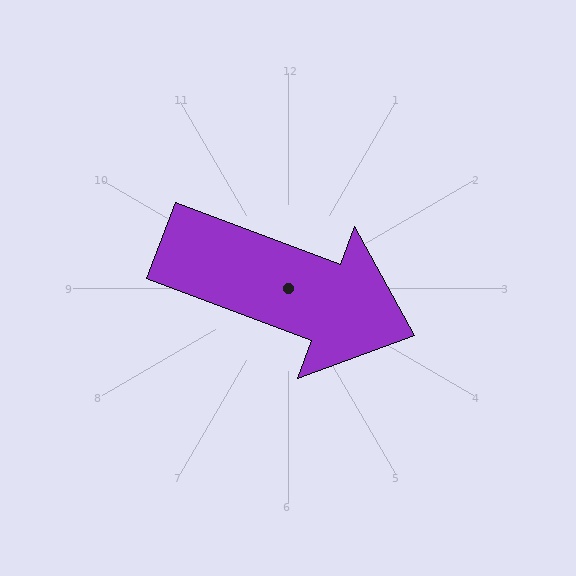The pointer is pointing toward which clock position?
Roughly 4 o'clock.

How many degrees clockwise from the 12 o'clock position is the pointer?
Approximately 110 degrees.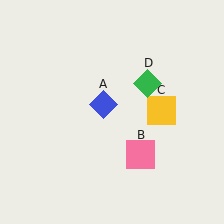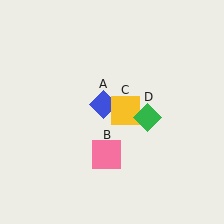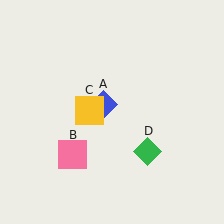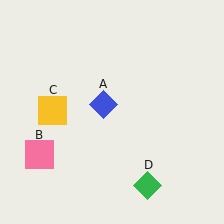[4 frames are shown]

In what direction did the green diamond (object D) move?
The green diamond (object D) moved down.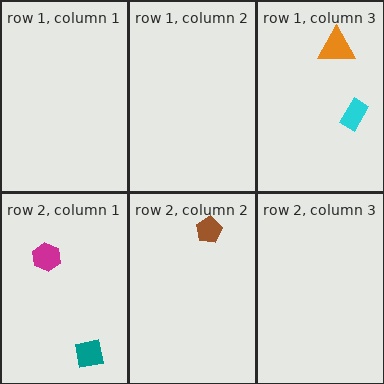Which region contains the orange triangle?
The row 1, column 3 region.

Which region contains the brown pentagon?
The row 2, column 2 region.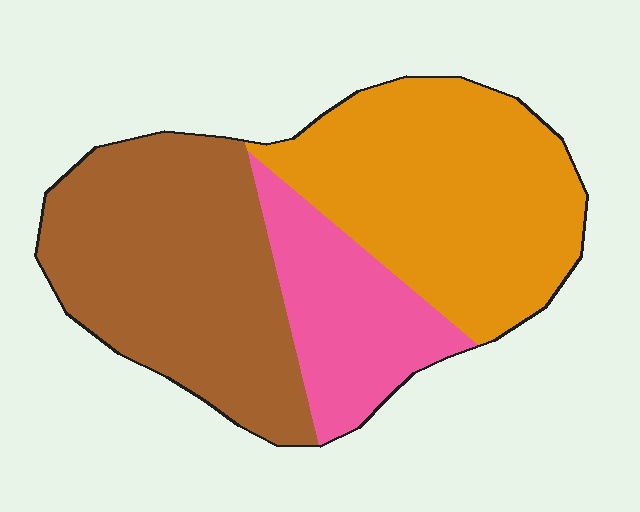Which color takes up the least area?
Pink, at roughly 20%.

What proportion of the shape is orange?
Orange covers roughly 40% of the shape.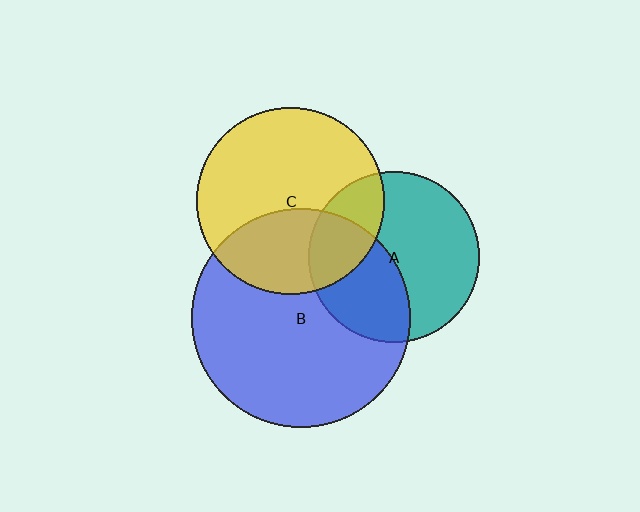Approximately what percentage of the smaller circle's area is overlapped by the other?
Approximately 25%.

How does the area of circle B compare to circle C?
Approximately 1.4 times.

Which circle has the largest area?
Circle B (blue).